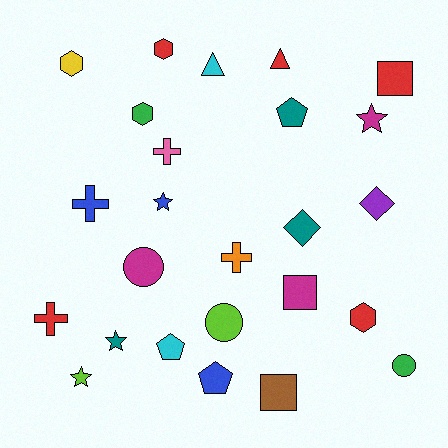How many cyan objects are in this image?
There are 2 cyan objects.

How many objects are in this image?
There are 25 objects.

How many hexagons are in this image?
There are 4 hexagons.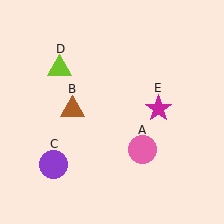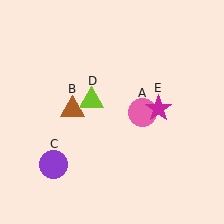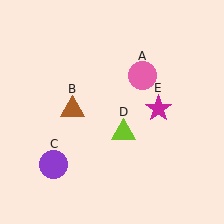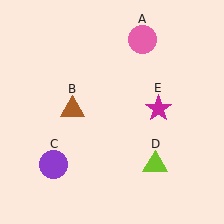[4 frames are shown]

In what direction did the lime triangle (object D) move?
The lime triangle (object D) moved down and to the right.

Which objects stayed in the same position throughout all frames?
Brown triangle (object B) and purple circle (object C) and magenta star (object E) remained stationary.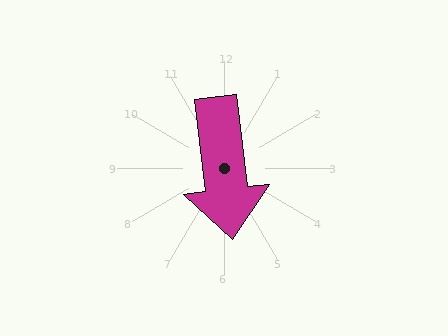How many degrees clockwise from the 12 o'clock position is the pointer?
Approximately 173 degrees.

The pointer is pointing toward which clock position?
Roughly 6 o'clock.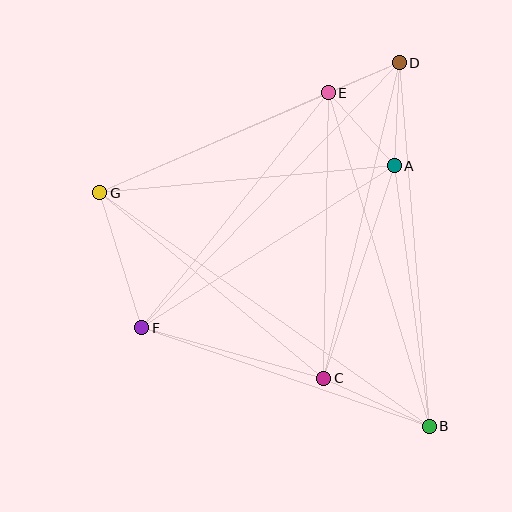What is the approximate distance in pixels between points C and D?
The distance between C and D is approximately 324 pixels.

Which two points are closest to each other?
Points D and E are closest to each other.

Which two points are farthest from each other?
Points B and G are farthest from each other.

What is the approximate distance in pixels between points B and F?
The distance between B and F is approximately 304 pixels.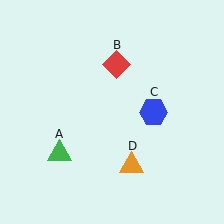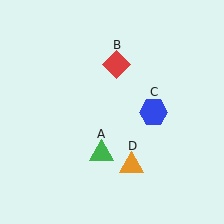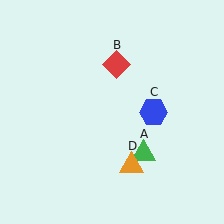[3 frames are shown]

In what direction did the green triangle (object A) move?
The green triangle (object A) moved right.